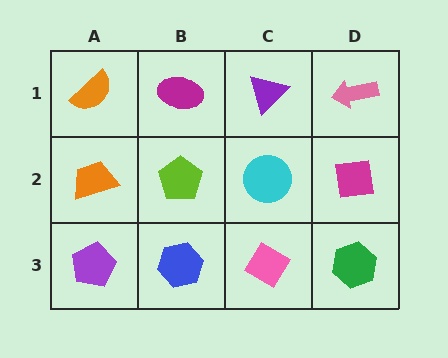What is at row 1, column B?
A magenta ellipse.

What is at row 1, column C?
A purple triangle.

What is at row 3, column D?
A green hexagon.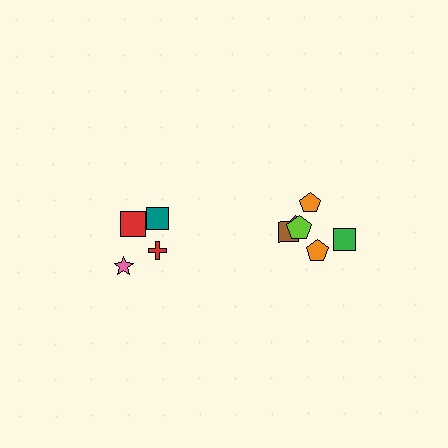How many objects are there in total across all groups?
There are 10 objects.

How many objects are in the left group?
There are 4 objects.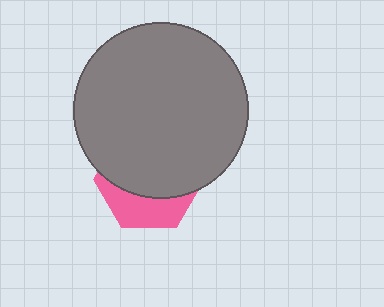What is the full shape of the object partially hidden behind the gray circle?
The partially hidden object is a pink hexagon.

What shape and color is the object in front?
The object in front is a gray circle.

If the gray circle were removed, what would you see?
You would see the complete pink hexagon.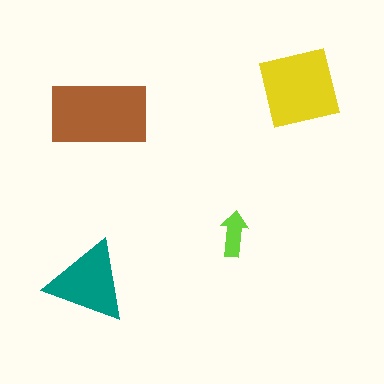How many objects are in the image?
There are 4 objects in the image.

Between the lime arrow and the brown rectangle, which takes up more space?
The brown rectangle.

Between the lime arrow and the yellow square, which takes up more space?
The yellow square.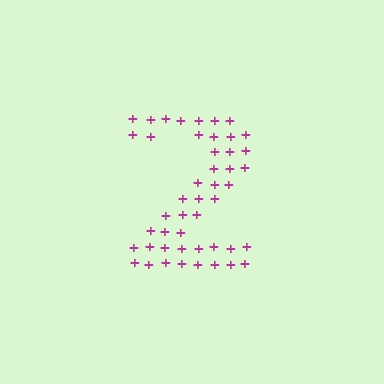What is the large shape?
The large shape is the digit 2.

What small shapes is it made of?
It is made of small plus signs.